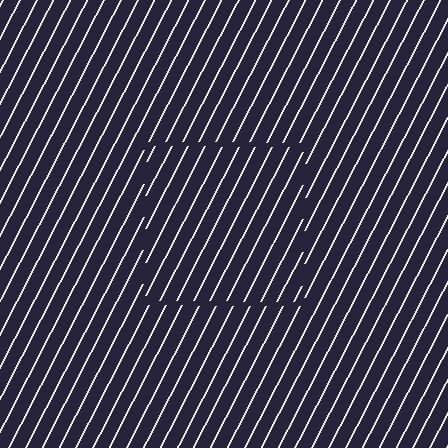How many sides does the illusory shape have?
4 sides — the line-ends trace a square.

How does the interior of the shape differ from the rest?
The interior of the shape contains the same grating, shifted by half a period — the contour is defined by the phase discontinuity where line-ends from the inner and outer gratings abut.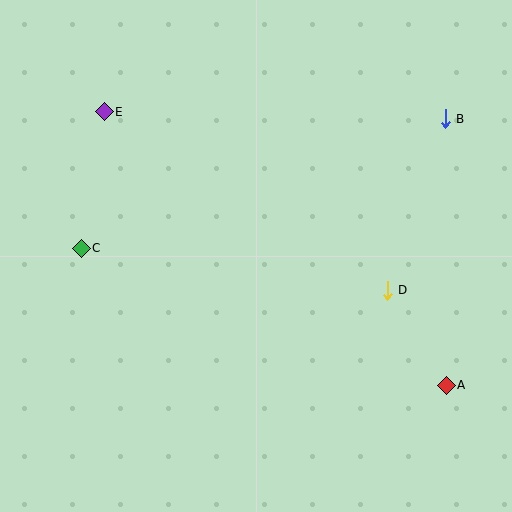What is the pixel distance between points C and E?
The distance between C and E is 139 pixels.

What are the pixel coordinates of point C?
Point C is at (81, 248).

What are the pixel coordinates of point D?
Point D is at (387, 290).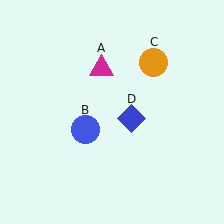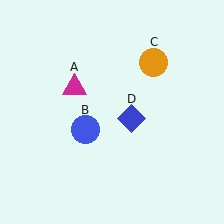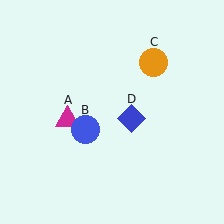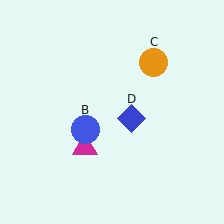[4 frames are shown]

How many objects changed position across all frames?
1 object changed position: magenta triangle (object A).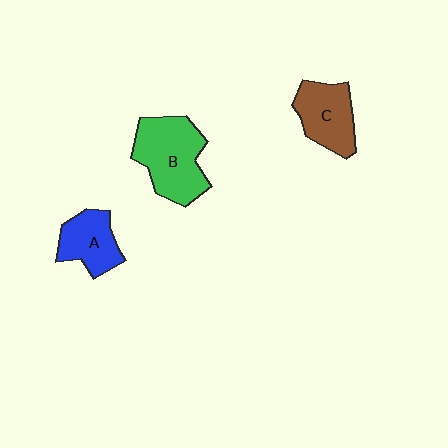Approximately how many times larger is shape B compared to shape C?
Approximately 1.4 times.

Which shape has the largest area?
Shape B (green).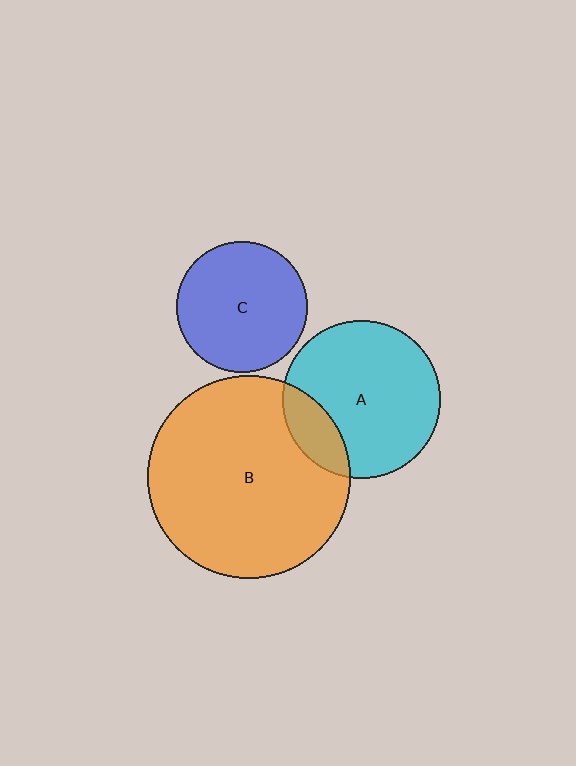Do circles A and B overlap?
Yes.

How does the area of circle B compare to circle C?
Approximately 2.4 times.